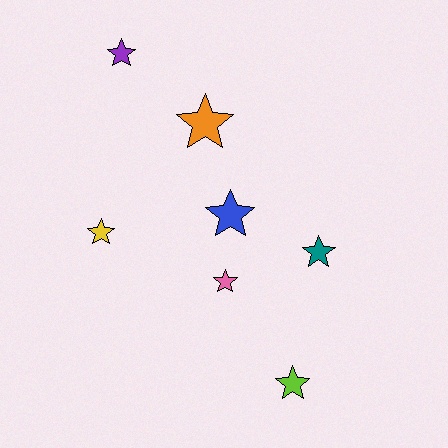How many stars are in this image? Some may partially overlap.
There are 7 stars.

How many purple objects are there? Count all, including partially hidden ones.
There is 1 purple object.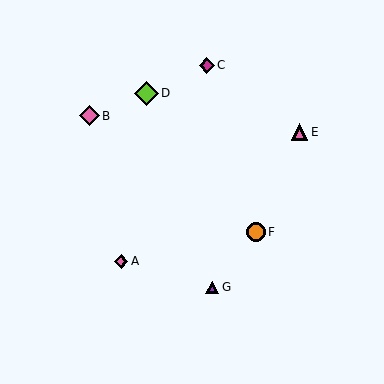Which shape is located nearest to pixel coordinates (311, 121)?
The pink triangle (labeled E) at (300, 132) is nearest to that location.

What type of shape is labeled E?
Shape E is a pink triangle.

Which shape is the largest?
The lime diamond (labeled D) is the largest.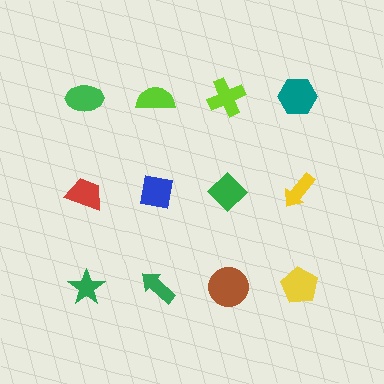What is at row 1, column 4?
A teal hexagon.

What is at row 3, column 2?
A green arrow.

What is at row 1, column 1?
A green ellipse.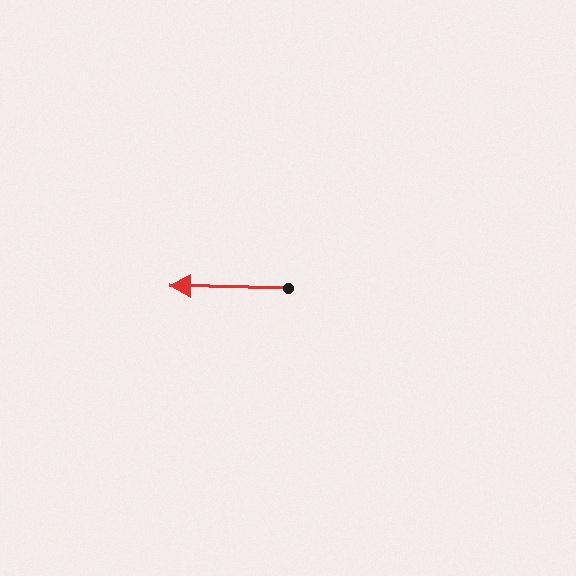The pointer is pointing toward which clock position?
Roughly 9 o'clock.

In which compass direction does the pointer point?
West.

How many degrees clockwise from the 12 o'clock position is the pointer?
Approximately 271 degrees.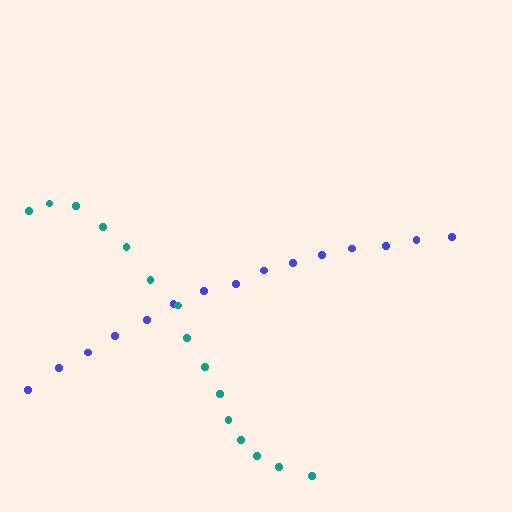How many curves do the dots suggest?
There are 2 distinct paths.